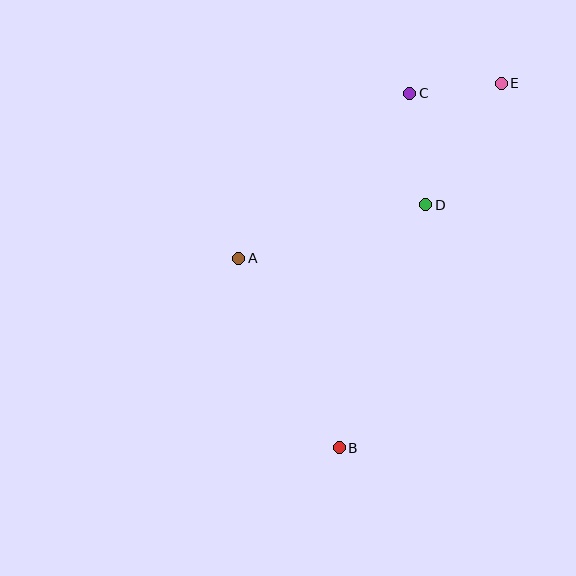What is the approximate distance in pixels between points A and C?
The distance between A and C is approximately 238 pixels.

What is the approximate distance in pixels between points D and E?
The distance between D and E is approximately 143 pixels.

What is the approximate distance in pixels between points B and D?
The distance between B and D is approximately 258 pixels.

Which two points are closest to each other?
Points C and E are closest to each other.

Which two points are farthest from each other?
Points B and E are farthest from each other.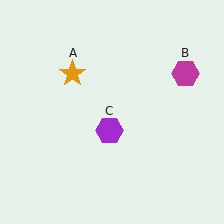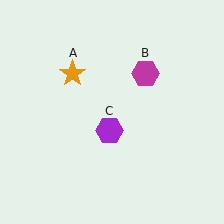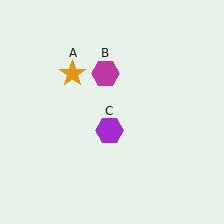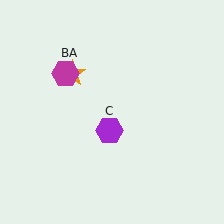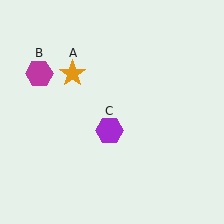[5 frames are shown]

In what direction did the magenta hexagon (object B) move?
The magenta hexagon (object B) moved left.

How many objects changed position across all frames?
1 object changed position: magenta hexagon (object B).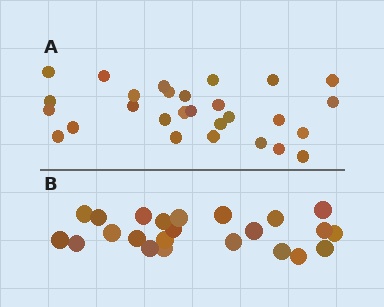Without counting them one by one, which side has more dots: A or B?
Region A (the top region) has more dots.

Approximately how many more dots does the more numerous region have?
Region A has about 5 more dots than region B.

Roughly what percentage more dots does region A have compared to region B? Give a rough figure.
About 20% more.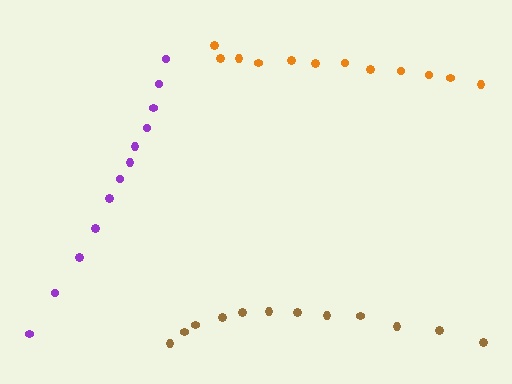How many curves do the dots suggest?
There are 3 distinct paths.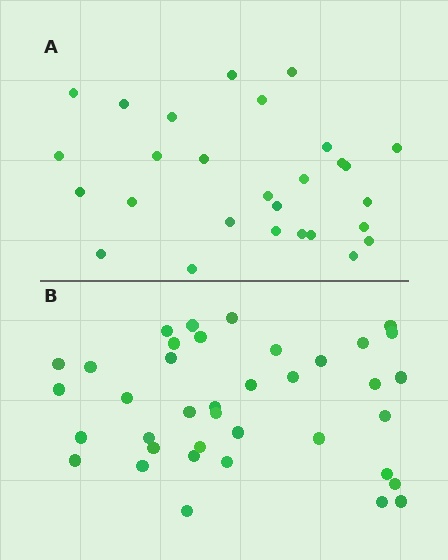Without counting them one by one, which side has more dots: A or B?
Region B (the bottom region) has more dots.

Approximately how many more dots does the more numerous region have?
Region B has roughly 10 or so more dots than region A.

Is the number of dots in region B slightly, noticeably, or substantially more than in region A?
Region B has noticeably more, but not dramatically so. The ratio is roughly 1.4 to 1.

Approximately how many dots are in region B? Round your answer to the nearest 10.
About 40 dots. (The exact count is 38, which rounds to 40.)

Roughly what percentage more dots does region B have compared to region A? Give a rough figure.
About 35% more.